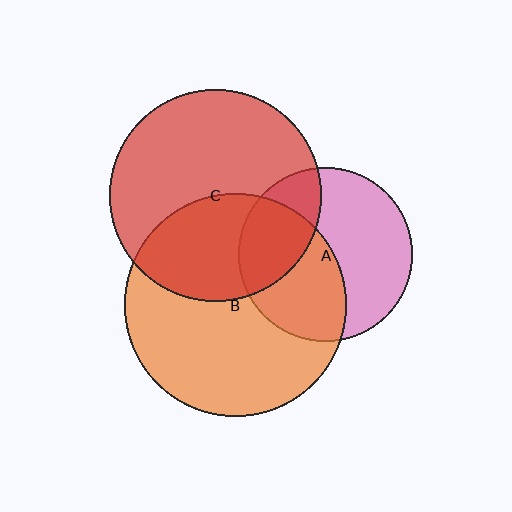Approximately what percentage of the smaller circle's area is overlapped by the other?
Approximately 30%.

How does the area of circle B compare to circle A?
Approximately 1.6 times.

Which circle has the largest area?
Circle B (orange).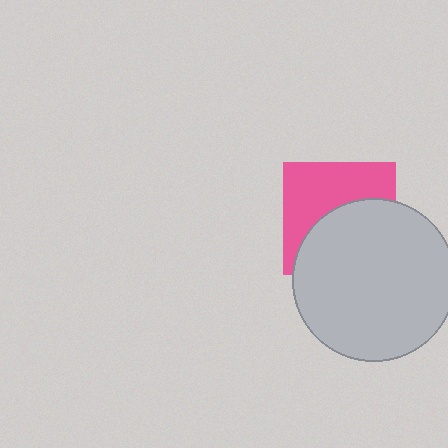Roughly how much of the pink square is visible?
About half of it is visible (roughly 49%).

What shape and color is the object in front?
The object in front is a light gray circle.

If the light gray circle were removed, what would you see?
You would see the complete pink square.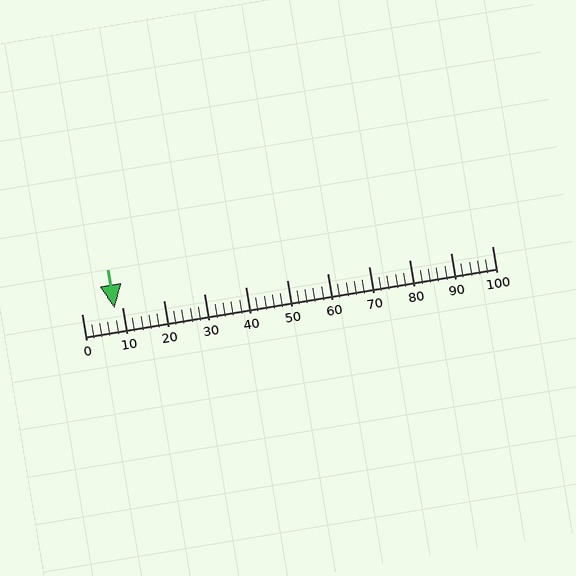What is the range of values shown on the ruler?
The ruler shows values from 0 to 100.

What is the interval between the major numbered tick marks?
The major tick marks are spaced 10 units apart.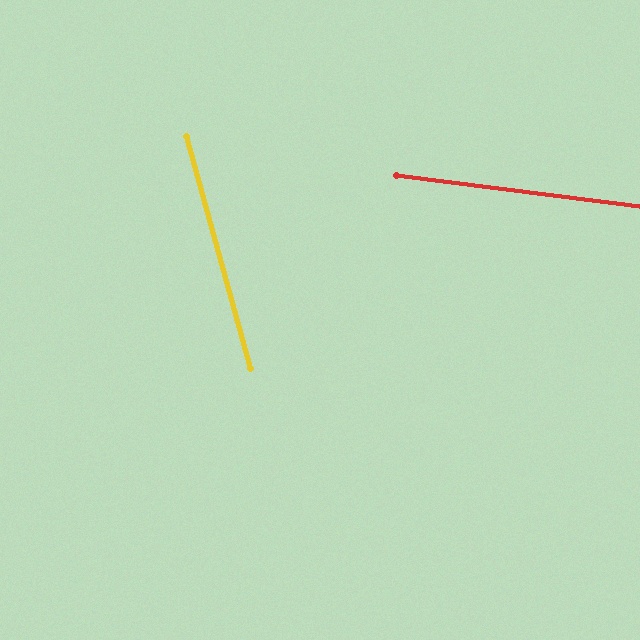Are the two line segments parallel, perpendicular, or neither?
Neither parallel nor perpendicular — they differ by about 67°.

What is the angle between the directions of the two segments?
Approximately 67 degrees.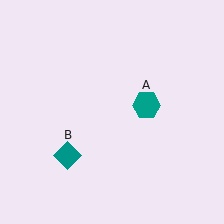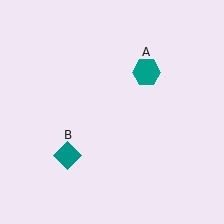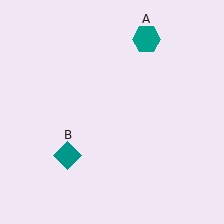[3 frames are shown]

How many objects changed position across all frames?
1 object changed position: teal hexagon (object A).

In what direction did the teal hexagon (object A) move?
The teal hexagon (object A) moved up.